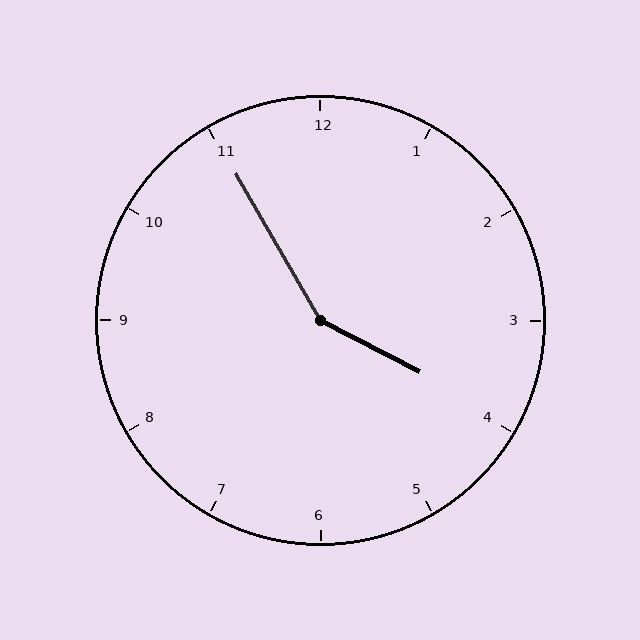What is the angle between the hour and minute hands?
Approximately 148 degrees.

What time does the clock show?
3:55.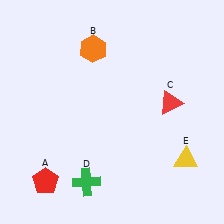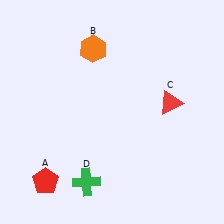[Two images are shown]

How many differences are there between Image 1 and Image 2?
There is 1 difference between the two images.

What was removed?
The yellow triangle (E) was removed in Image 2.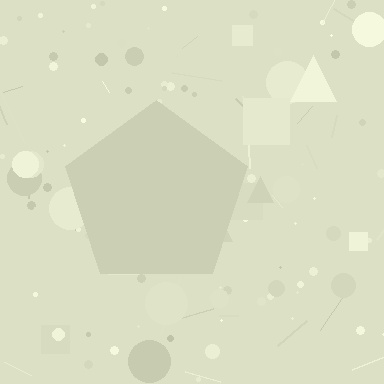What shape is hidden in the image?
A pentagon is hidden in the image.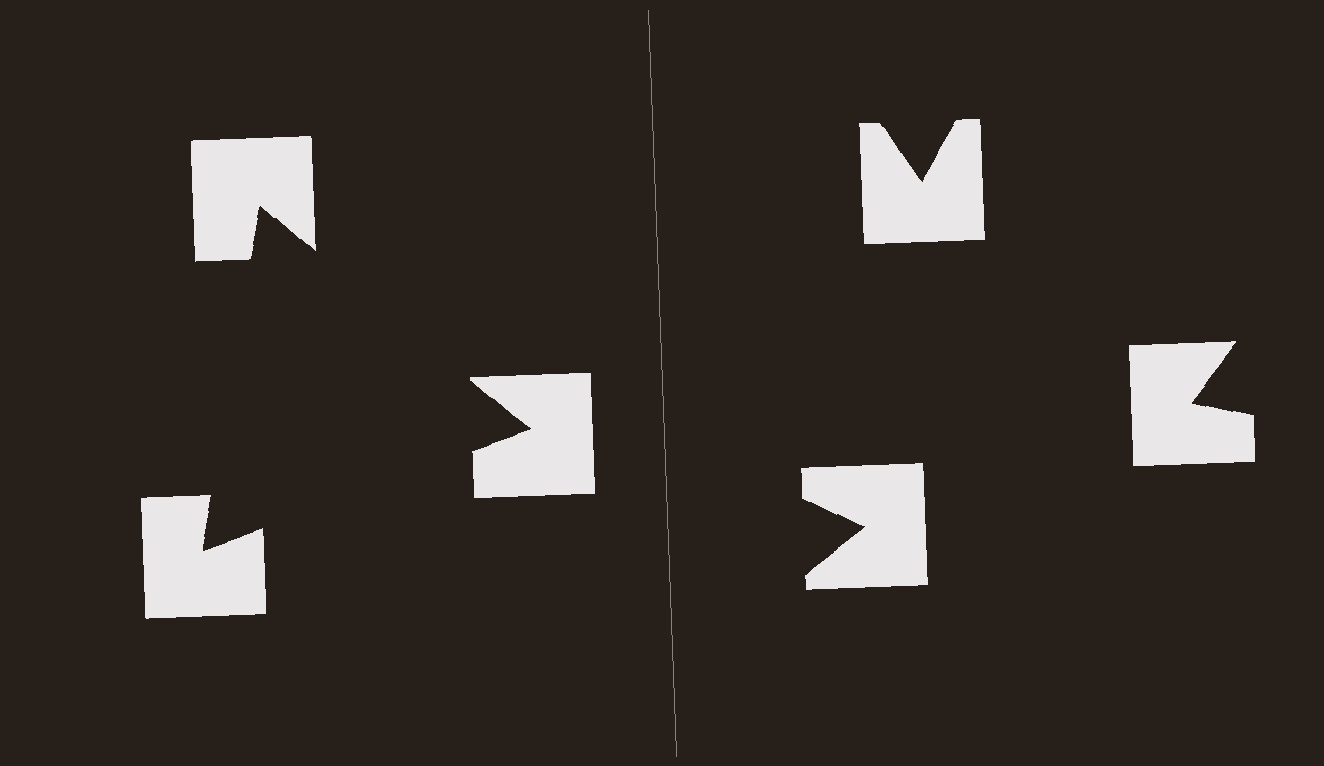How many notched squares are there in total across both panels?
6 — 3 on each side.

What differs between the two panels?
The notched squares are positioned identically on both sides; only the wedge orientations differ. On the left they align to a triangle; on the right they are misaligned.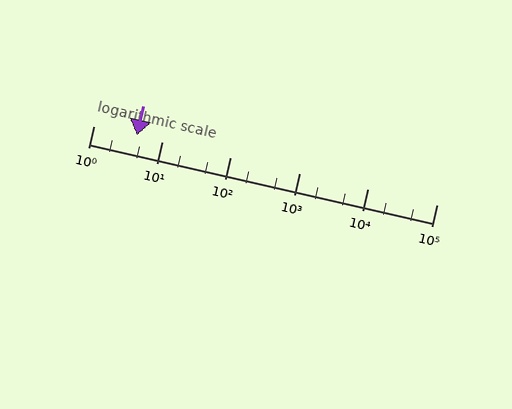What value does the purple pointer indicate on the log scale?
The pointer indicates approximately 4.3.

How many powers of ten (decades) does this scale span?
The scale spans 5 decades, from 1 to 100000.